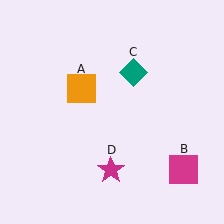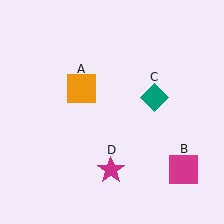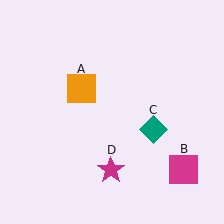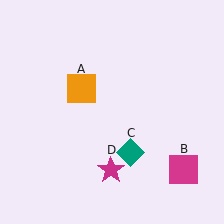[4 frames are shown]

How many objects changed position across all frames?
1 object changed position: teal diamond (object C).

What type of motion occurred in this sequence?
The teal diamond (object C) rotated clockwise around the center of the scene.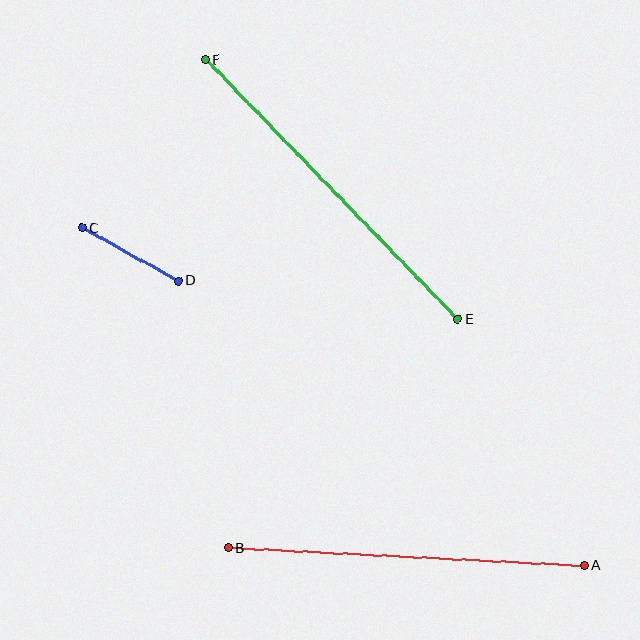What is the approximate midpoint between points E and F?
The midpoint is at approximately (332, 189) pixels.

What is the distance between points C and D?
The distance is approximately 110 pixels.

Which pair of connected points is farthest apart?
Points E and F are farthest apart.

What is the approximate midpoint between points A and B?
The midpoint is at approximately (406, 557) pixels.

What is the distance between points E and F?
The distance is approximately 362 pixels.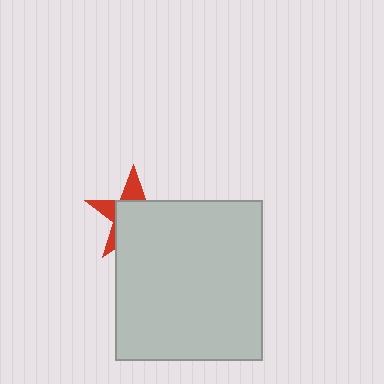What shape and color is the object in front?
The object in front is a light gray rectangle.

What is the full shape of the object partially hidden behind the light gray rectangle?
The partially hidden object is a red star.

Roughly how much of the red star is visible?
A small part of it is visible (roughly 34%).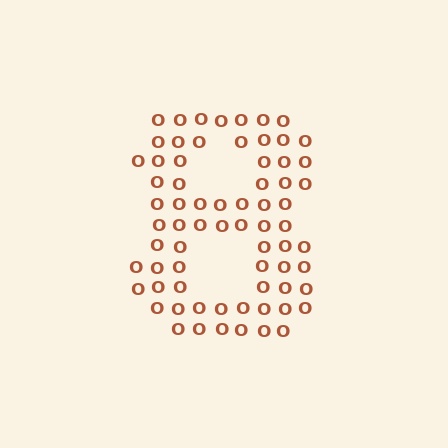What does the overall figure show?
The overall figure shows the digit 8.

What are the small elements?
The small elements are letter O's.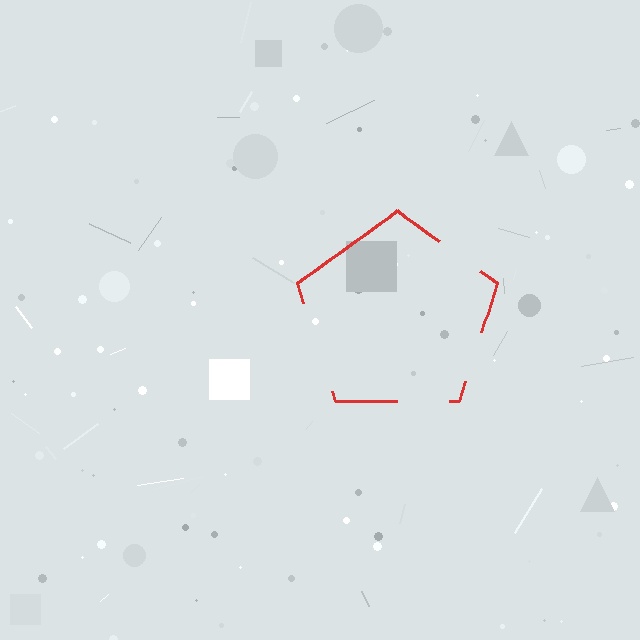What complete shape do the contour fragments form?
The contour fragments form a pentagon.